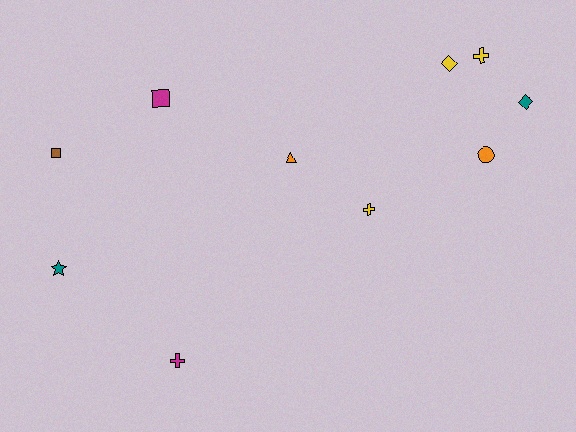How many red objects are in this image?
There are no red objects.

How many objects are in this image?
There are 10 objects.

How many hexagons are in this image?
There are no hexagons.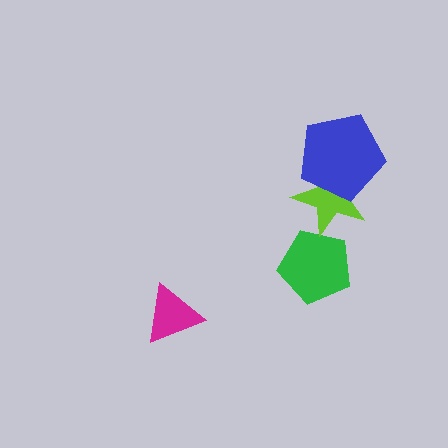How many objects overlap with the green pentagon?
1 object overlaps with the green pentagon.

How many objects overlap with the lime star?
2 objects overlap with the lime star.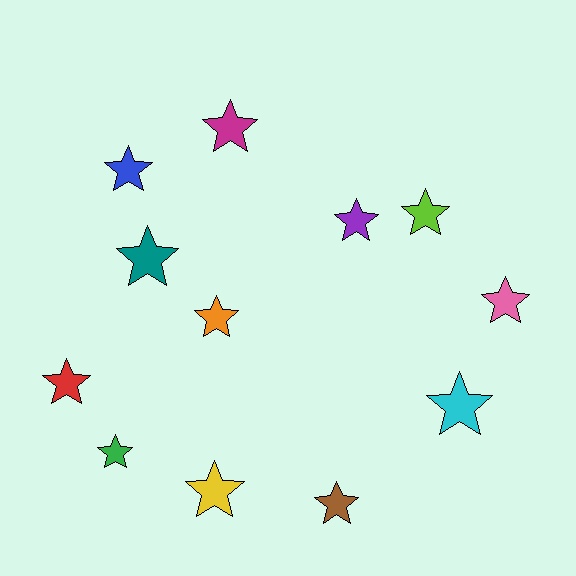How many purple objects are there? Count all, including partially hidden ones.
There is 1 purple object.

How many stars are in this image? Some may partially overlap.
There are 12 stars.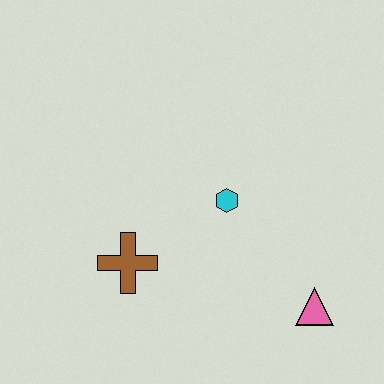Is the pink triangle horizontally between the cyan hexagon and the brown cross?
No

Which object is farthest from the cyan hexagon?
The pink triangle is farthest from the cyan hexagon.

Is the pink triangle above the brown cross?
No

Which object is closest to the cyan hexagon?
The brown cross is closest to the cyan hexagon.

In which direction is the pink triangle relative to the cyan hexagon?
The pink triangle is below the cyan hexagon.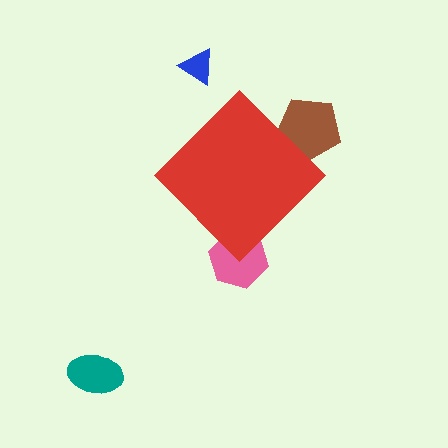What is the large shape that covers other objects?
A red diamond.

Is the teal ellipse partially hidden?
No, the teal ellipse is fully visible.